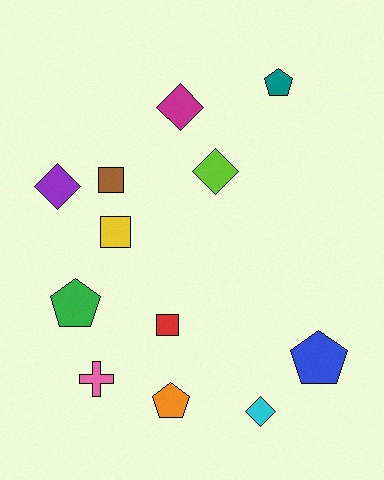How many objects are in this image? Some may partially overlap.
There are 12 objects.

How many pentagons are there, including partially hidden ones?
There are 4 pentagons.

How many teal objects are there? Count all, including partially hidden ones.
There is 1 teal object.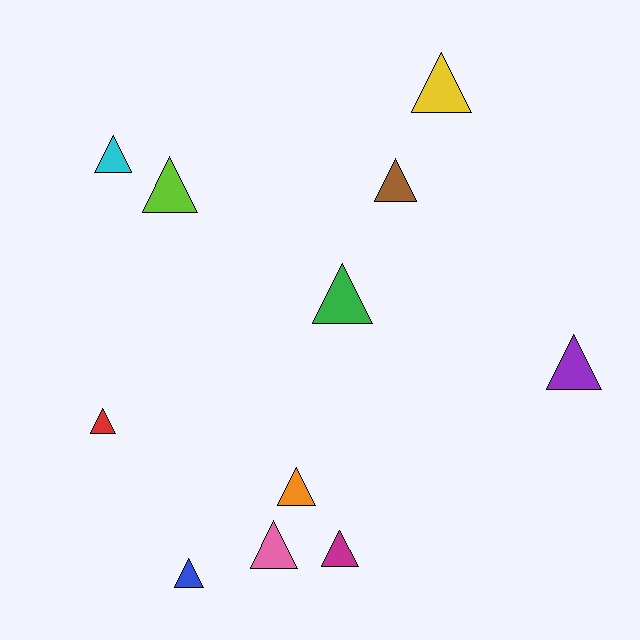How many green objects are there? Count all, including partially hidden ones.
There is 1 green object.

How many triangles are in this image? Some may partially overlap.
There are 11 triangles.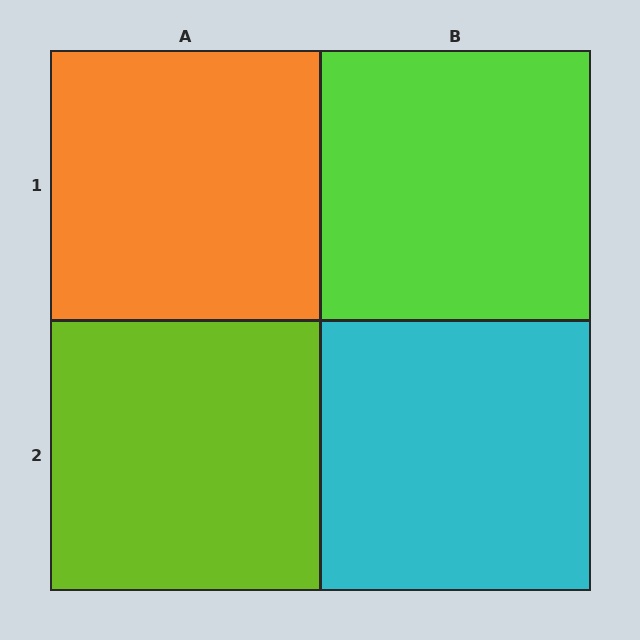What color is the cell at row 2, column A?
Lime.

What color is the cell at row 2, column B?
Cyan.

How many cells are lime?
2 cells are lime.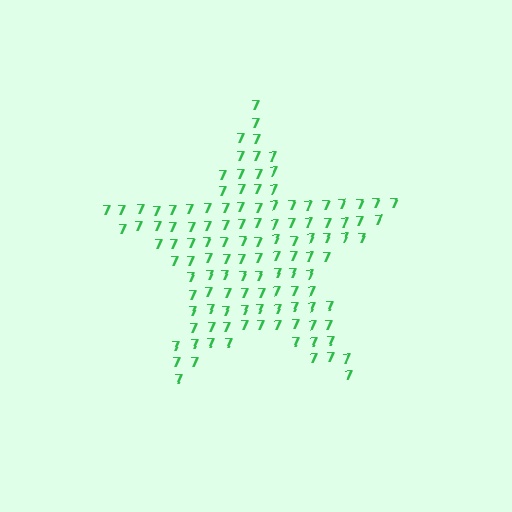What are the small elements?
The small elements are digit 7's.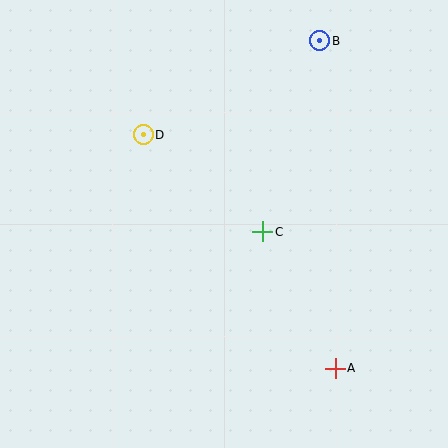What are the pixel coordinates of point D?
Point D is at (143, 135).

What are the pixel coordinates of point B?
Point B is at (320, 41).